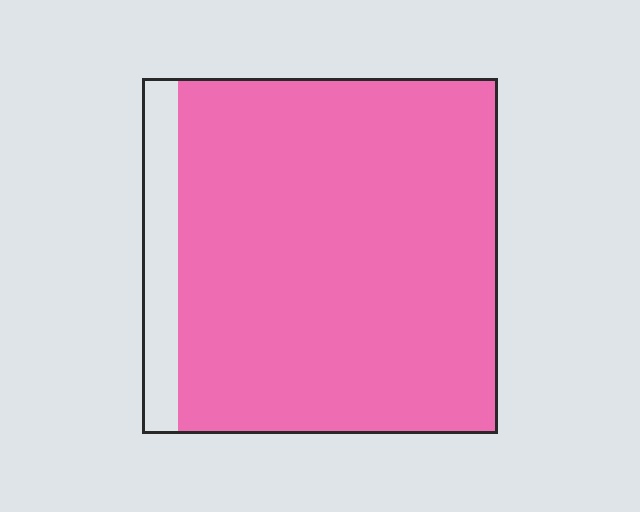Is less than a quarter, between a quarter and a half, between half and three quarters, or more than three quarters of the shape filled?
More than three quarters.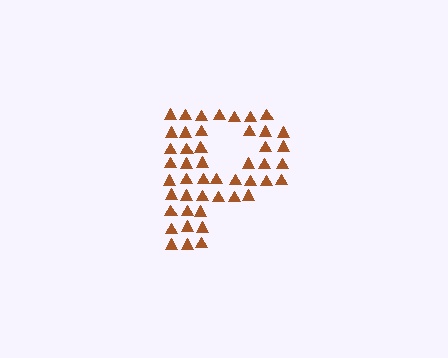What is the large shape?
The large shape is the letter P.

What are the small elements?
The small elements are triangles.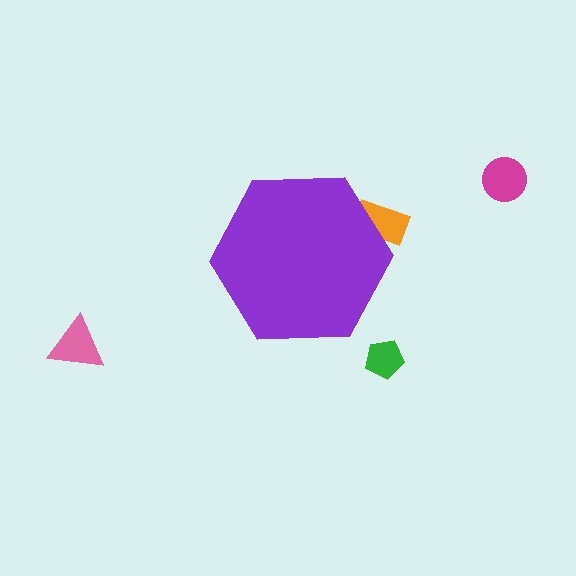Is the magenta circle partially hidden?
No, the magenta circle is fully visible.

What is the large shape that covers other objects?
A purple hexagon.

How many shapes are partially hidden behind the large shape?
1 shape is partially hidden.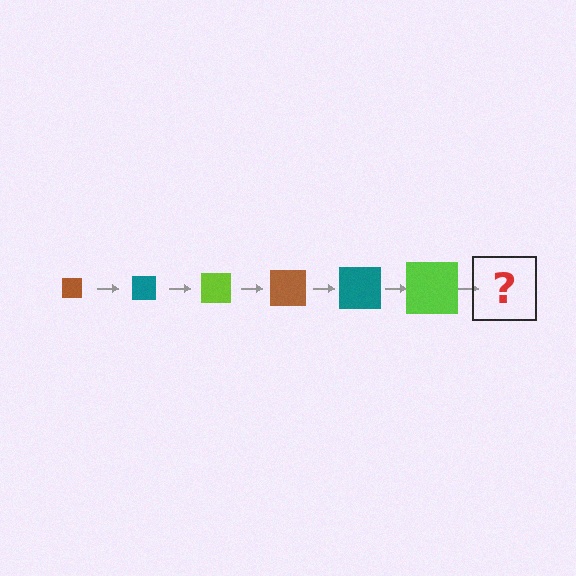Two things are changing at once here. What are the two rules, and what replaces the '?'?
The two rules are that the square grows larger each step and the color cycles through brown, teal, and lime. The '?' should be a brown square, larger than the previous one.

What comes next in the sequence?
The next element should be a brown square, larger than the previous one.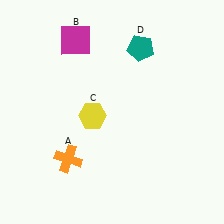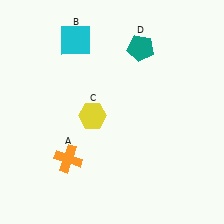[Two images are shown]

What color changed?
The square (B) changed from magenta in Image 1 to cyan in Image 2.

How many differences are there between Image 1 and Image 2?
There is 1 difference between the two images.